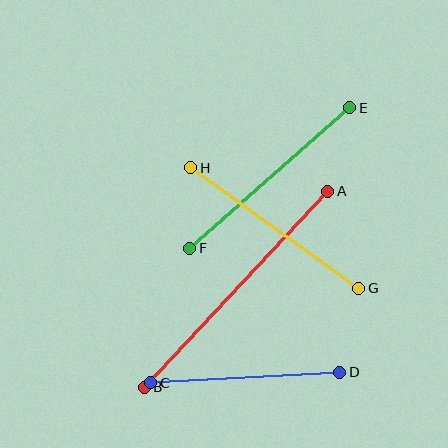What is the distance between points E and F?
The distance is approximately 213 pixels.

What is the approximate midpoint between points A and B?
The midpoint is at approximately (236, 289) pixels.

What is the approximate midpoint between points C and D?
The midpoint is at approximately (245, 377) pixels.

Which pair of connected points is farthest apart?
Points A and B are farthest apart.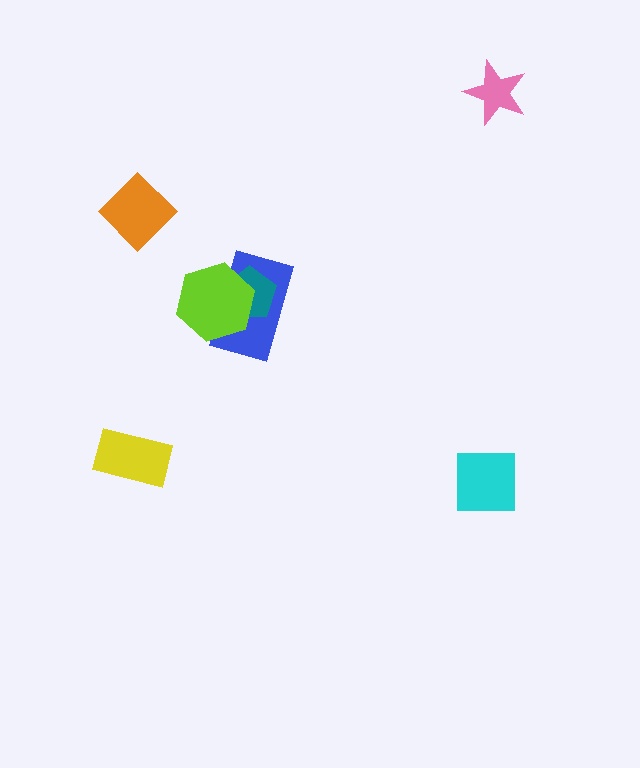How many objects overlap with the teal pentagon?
2 objects overlap with the teal pentagon.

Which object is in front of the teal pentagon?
The lime hexagon is in front of the teal pentagon.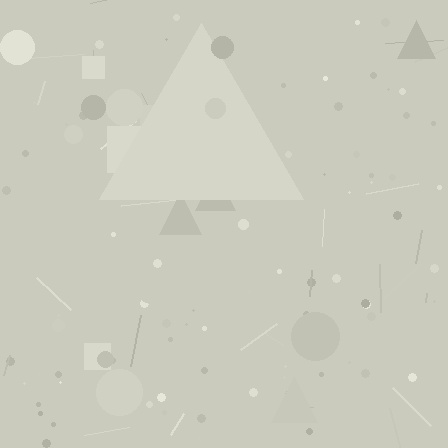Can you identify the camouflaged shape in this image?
The camouflaged shape is a triangle.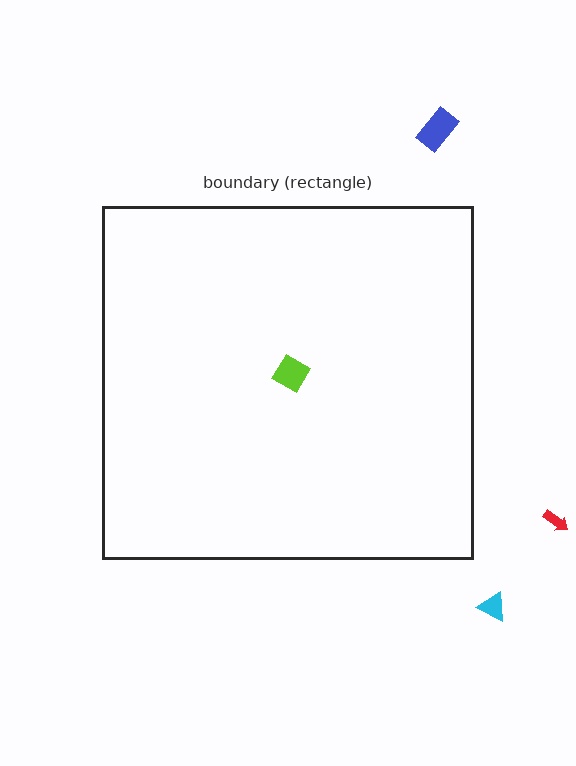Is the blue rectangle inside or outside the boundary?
Outside.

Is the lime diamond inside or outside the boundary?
Inside.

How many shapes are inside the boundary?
1 inside, 3 outside.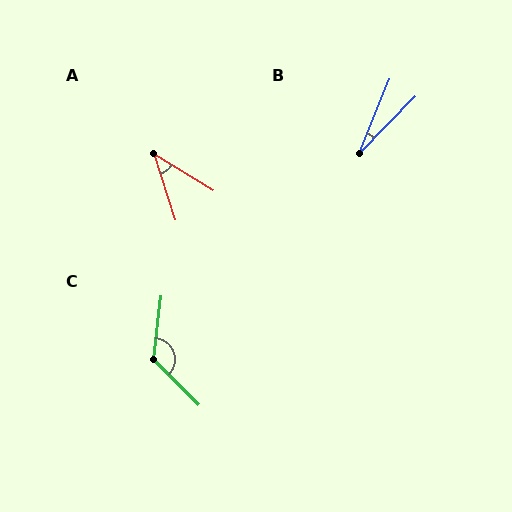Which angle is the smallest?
B, at approximately 22 degrees.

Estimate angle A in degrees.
Approximately 40 degrees.